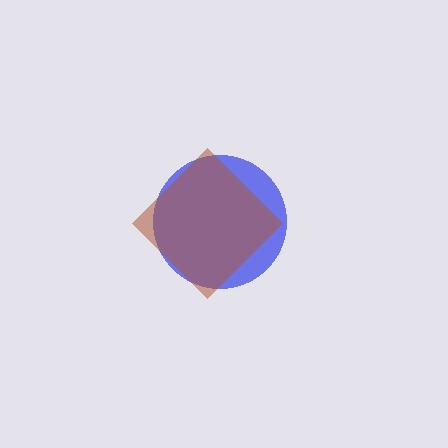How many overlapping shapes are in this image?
There are 2 overlapping shapes in the image.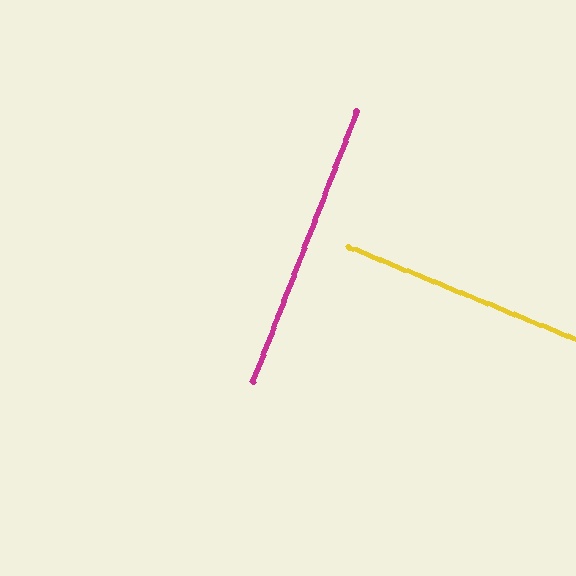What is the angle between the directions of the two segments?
Approximately 89 degrees.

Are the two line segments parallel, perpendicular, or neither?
Perpendicular — they meet at approximately 89°.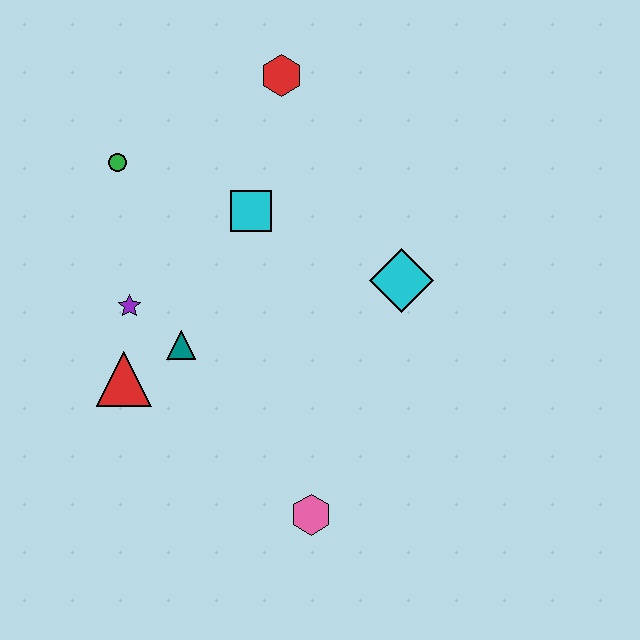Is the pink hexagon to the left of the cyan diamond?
Yes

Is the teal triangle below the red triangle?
No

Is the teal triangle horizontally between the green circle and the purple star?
No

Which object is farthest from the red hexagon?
The pink hexagon is farthest from the red hexagon.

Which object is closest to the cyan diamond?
The cyan square is closest to the cyan diamond.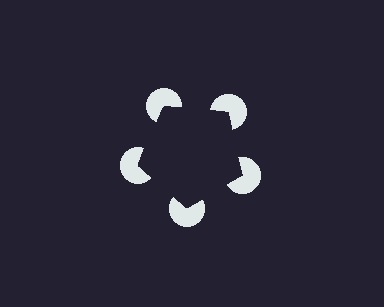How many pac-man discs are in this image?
There are 5 — one at each vertex of the illusory pentagon.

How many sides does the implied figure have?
5 sides.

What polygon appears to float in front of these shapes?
An illusory pentagon — its edges are inferred from the aligned wedge cuts in the pac-man discs, not physically drawn.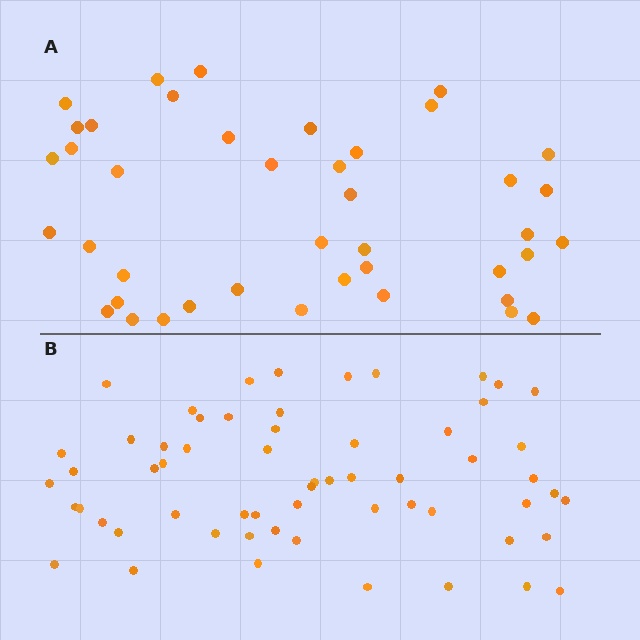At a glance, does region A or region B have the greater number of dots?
Region B (the bottom region) has more dots.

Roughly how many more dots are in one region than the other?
Region B has approximately 20 more dots than region A.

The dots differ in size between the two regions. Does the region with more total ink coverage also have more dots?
No. Region A has more total ink coverage because its dots are larger, but region B actually contains more individual dots. Total area can be misleading — the number of items is what matters here.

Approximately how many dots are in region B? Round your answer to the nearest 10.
About 60 dots.